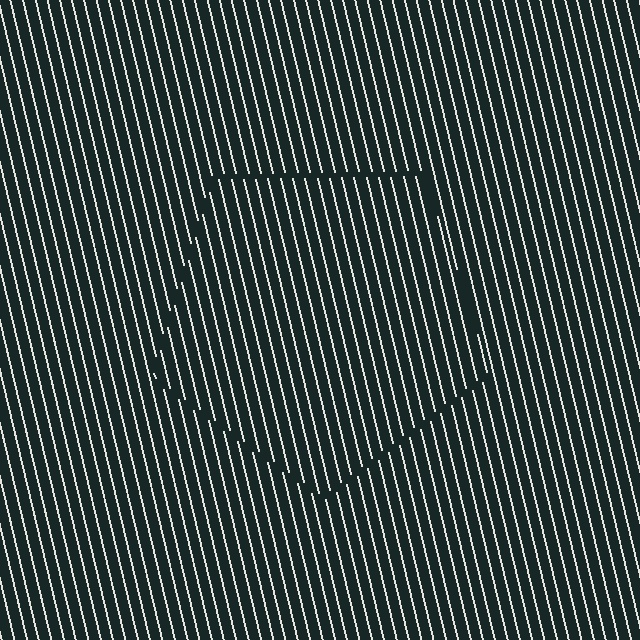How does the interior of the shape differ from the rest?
The interior of the shape contains the same grating, shifted by half a period — the contour is defined by the phase discontinuity where line-ends from the inner and outer gratings abut.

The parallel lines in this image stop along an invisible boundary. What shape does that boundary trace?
An illusory pentagon. The interior of the shape contains the same grating, shifted by half a period — the contour is defined by the phase discontinuity where line-ends from the inner and outer gratings abut.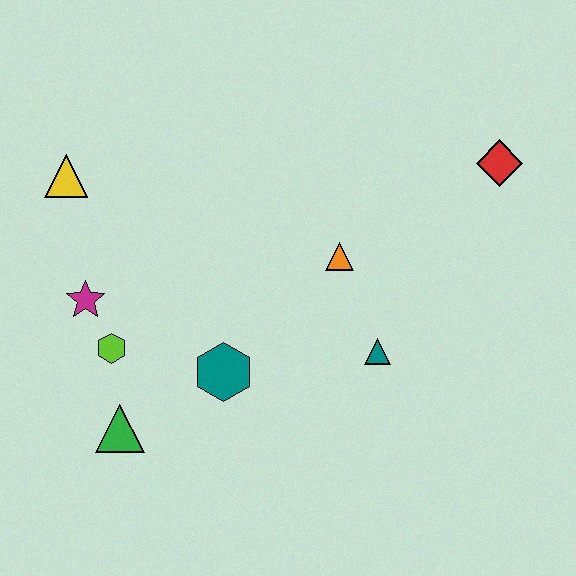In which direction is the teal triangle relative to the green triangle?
The teal triangle is to the right of the green triangle.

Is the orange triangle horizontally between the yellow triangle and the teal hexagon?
No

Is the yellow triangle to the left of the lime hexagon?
Yes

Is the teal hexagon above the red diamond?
No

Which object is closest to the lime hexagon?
The magenta star is closest to the lime hexagon.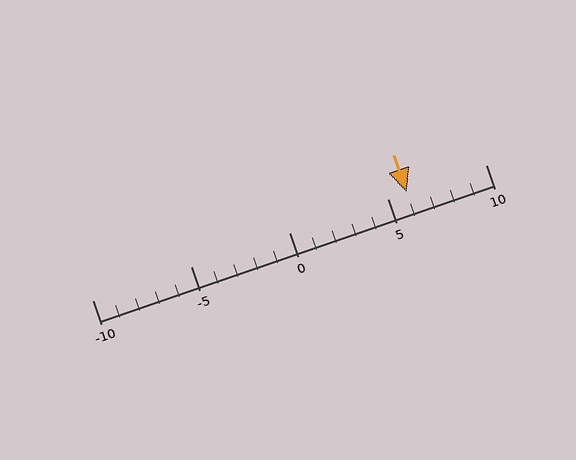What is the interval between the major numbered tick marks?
The major tick marks are spaced 5 units apart.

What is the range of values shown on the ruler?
The ruler shows values from -10 to 10.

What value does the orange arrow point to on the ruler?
The orange arrow points to approximately 6.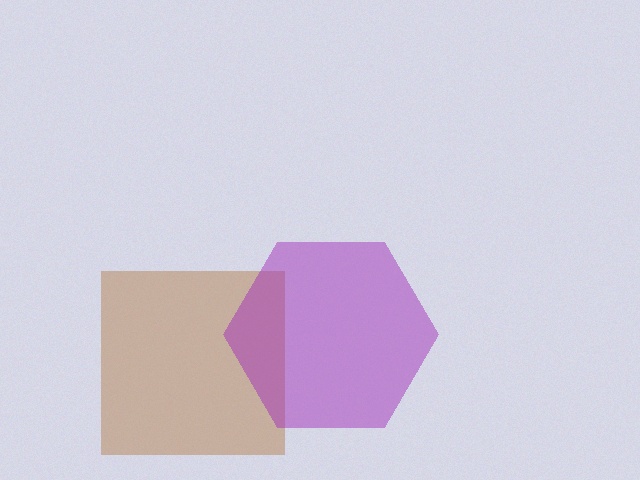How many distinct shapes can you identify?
There are 2 distinct shapes: a brown square, a purple hexagon.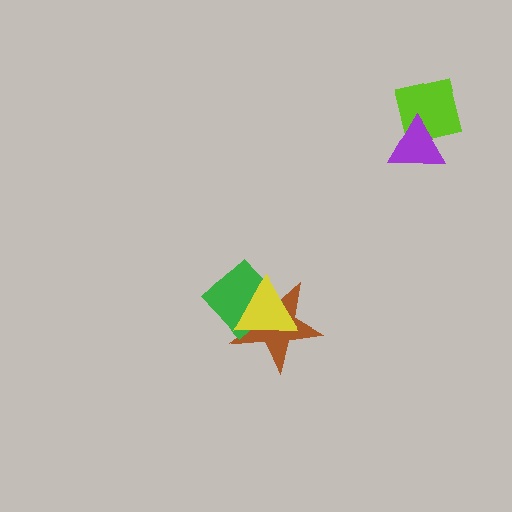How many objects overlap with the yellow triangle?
2 objects overlap with the yellow triangle.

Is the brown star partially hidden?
Yes, it is partially covered by another shape.